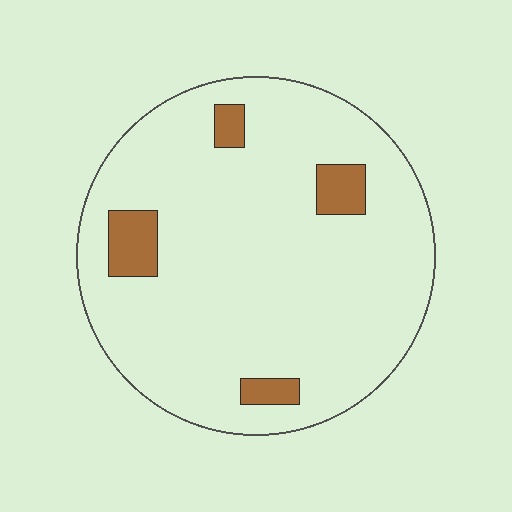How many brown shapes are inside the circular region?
4.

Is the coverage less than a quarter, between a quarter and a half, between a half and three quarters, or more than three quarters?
Less than a quarter.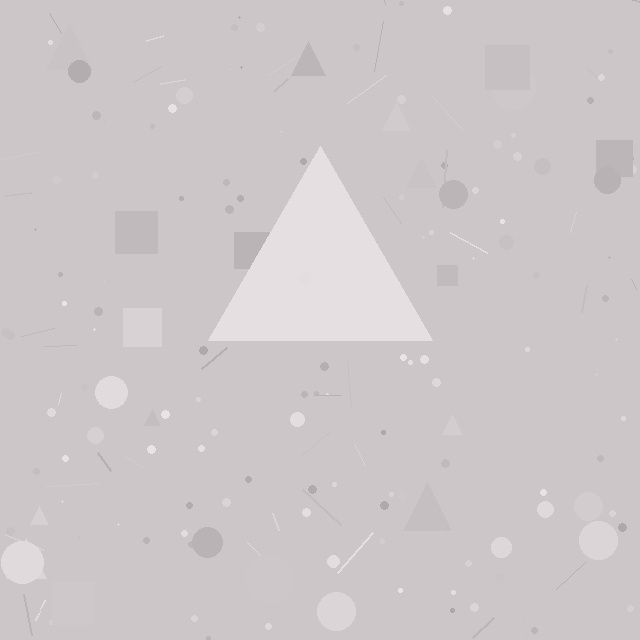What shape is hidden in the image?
A triangle is hidden in the image.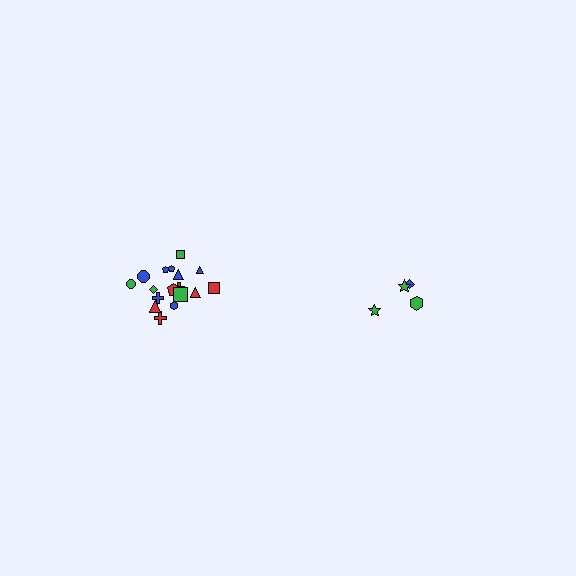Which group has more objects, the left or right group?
The left group.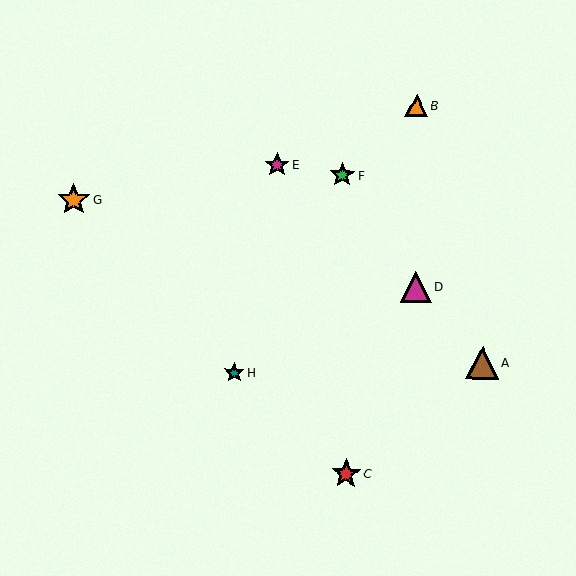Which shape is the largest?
The orange star (labeled G) is the largest.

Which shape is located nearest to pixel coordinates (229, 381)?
The teal star (labeled H) at (235, 372) is nearest to that location.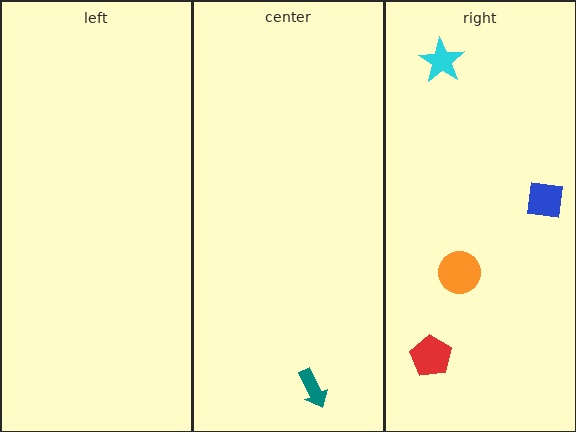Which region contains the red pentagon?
The right region.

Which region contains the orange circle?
The right region.